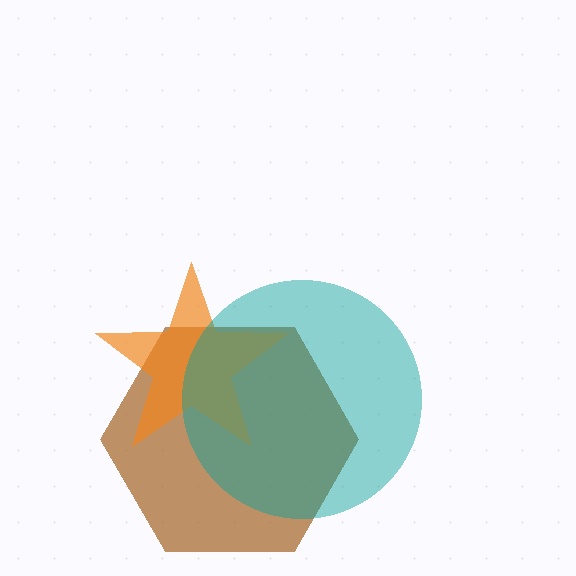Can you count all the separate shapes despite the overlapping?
Yes, there are 3 separate shapes.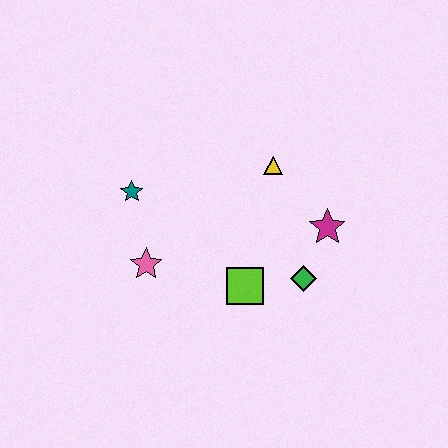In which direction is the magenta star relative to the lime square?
The magenta star is to the right of the lime square.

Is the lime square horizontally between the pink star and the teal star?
No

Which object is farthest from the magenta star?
The teal star is farthest from the magenta star.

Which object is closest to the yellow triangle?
The magenta star is closest to the yellow triangle.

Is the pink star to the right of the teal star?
Yes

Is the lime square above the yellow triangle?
No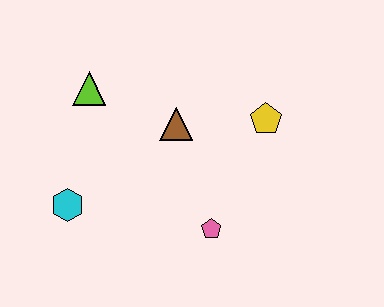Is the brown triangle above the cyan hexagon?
Yes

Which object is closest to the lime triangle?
The brown triangle is closest to the lime triangle.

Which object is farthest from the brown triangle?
The cyan hexagon is farthest from the brown triangle.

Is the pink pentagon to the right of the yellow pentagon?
No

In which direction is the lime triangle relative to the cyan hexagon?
The lime triangle is above the cyan hexagon.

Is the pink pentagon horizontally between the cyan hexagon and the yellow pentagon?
Yes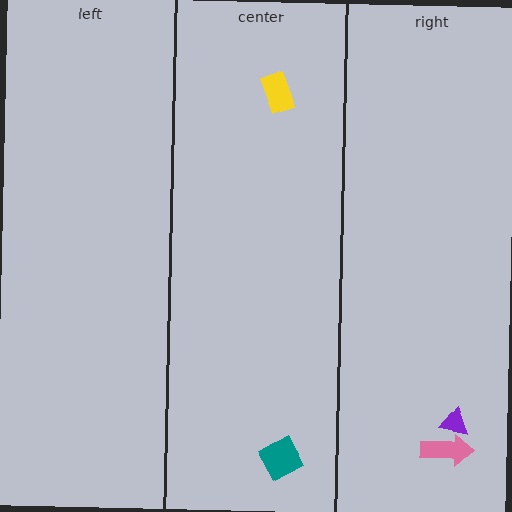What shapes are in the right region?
The pink arrow, the purple triangle.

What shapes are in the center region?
The teal diamond, the yellow rectangle.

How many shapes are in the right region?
2.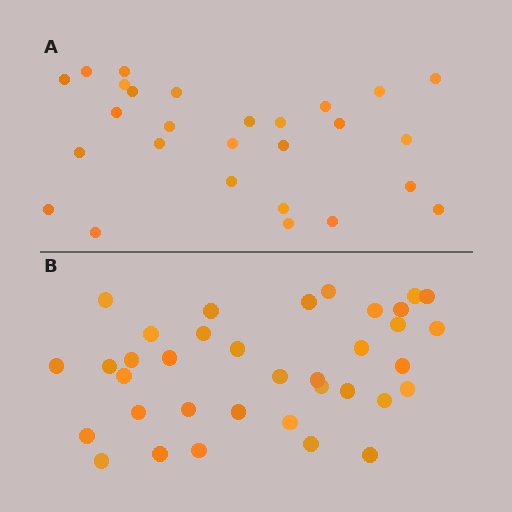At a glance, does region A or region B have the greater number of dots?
Region B (the bottom region) has more dots.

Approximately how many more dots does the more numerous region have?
Region B has roughly 8 or so more dots than region A.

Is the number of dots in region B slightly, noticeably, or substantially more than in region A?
Region B has noticeably more, but not dramatically so. The ratio is roughly 1.3 to 1.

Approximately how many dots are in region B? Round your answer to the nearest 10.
About 40 dots. (The exact count is 36, which rounds to 40.)